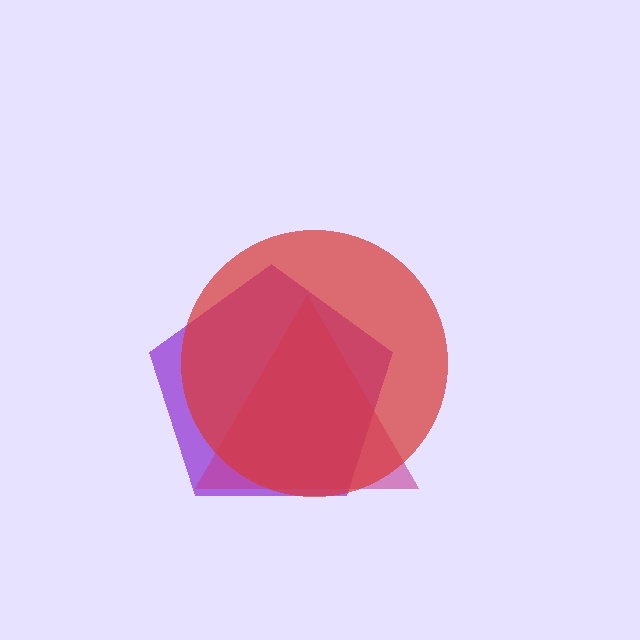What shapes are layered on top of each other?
The layered shapes are: a purple pentagon, a magenta triangle, a red circle.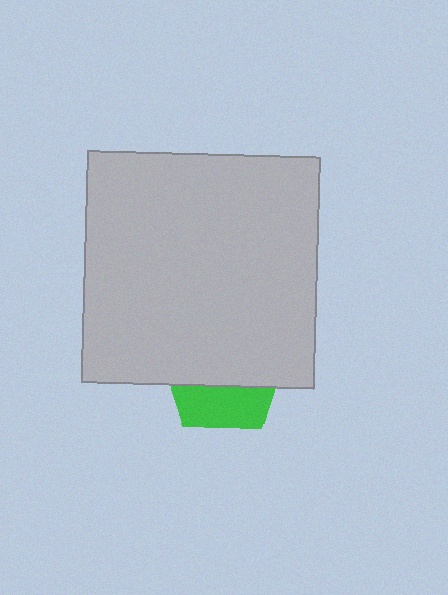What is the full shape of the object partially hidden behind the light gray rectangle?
The partially hidden object is a green pentagon.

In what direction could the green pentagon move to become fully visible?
The green pentagon could move down. That would shift it out from behind the light gray rectangle entirely.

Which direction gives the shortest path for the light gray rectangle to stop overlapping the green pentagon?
Moving up gives the shortest separation.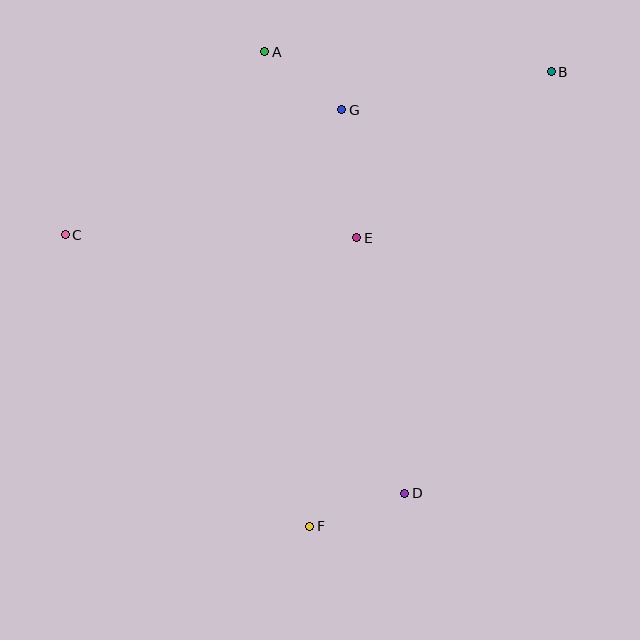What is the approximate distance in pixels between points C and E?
The distance between C and E is approximately 292 pixels.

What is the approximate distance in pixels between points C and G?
The distance between C and G is approximately 304 pixels.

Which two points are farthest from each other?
Points B and F are farthest from each other.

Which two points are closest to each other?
Points A and G are closest to each other.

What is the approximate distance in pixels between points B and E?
The distance between B and E is approximately 256 pixels.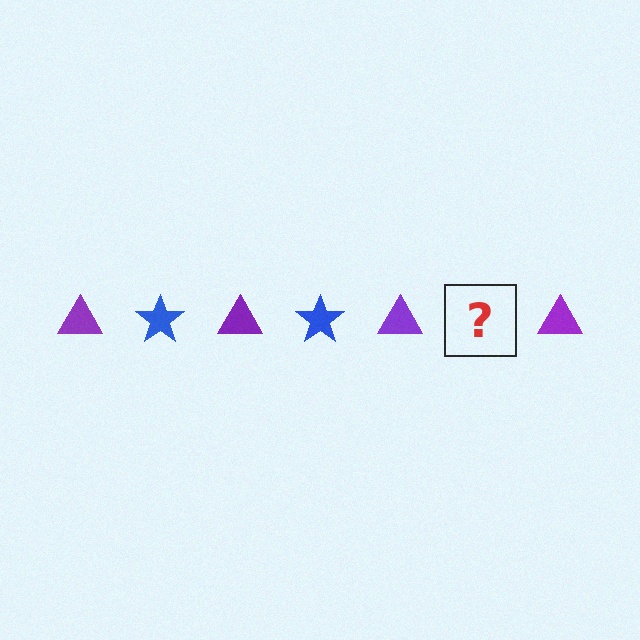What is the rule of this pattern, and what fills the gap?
The rule is that the pattern alternates between purple triangle and blue star. The gap should be filled with a blue star.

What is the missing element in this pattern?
The missing element is a blue star.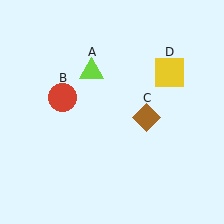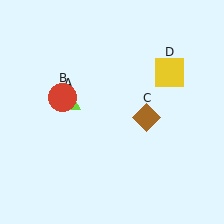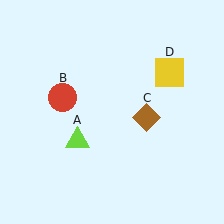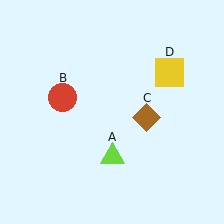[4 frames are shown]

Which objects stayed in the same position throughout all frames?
Red circle (object B) and brown diamond (object C) and yellow square (object D) remained stationary.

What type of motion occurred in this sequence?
The lime triangle (object A) rotated counterclockwise around the center of the scene.